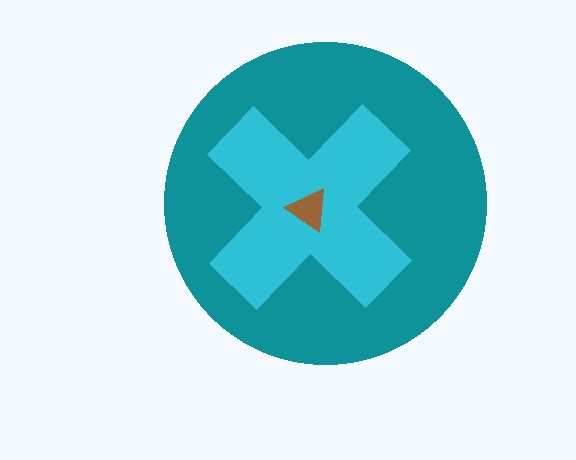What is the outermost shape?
The teal circle.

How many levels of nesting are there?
3.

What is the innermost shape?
The brown triangle.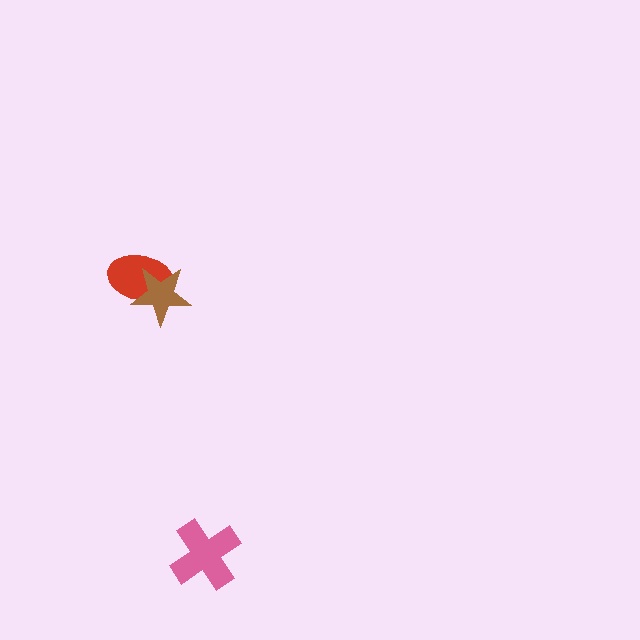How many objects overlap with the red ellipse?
1 object overlaps with the red ellipse.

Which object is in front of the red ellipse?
The brown star is in front of the red ellipse.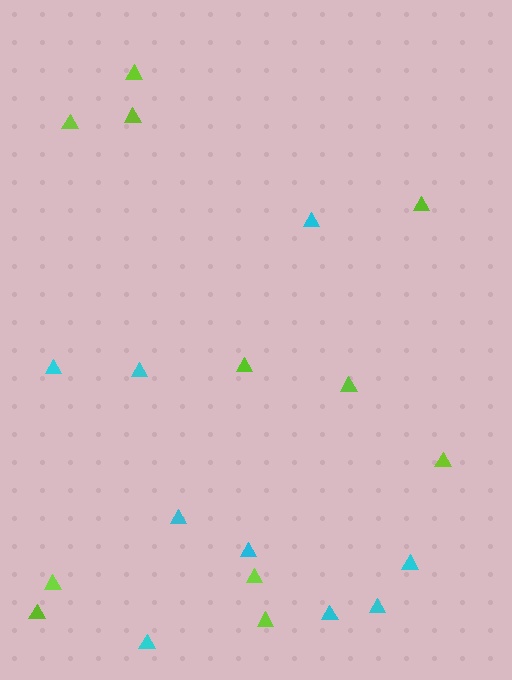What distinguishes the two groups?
There are 2 groups: one group of lime triangles (11) and one group of cyan triangles (9).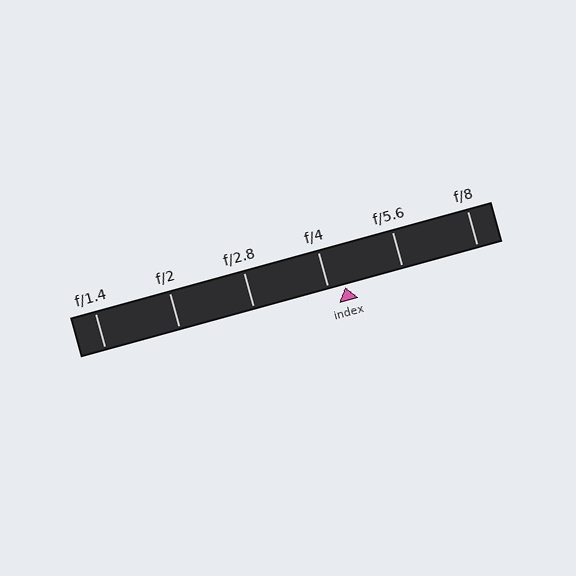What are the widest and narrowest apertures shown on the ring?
The widest aperture shown is f/1.4 and the narrowest is f/8.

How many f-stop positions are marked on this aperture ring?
There are 6 f-stop positions marked.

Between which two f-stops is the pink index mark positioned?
The index mark is between f/4 and f/5.6.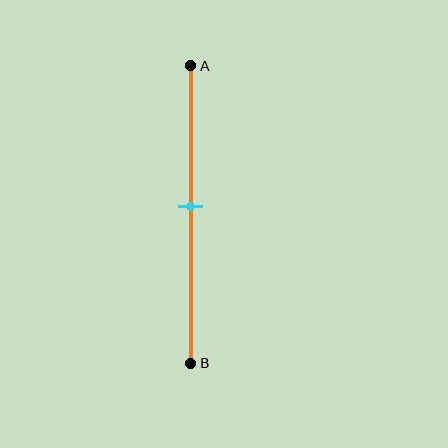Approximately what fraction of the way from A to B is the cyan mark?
The cyan mark is approximately 45% of the way from A to B.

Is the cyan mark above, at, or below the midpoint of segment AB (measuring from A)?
The cyan mark is approximately at the midpoint of segment AB.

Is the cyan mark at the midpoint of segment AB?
Yes, the mark is approximately at the midpoint.